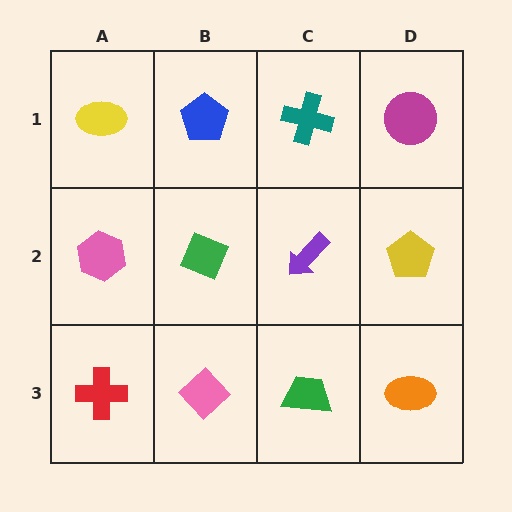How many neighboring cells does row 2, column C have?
4.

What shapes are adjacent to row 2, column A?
A yellow ellipse (row 1, column A), a red cross (row 3, column A), a green diamond (row 2, column B).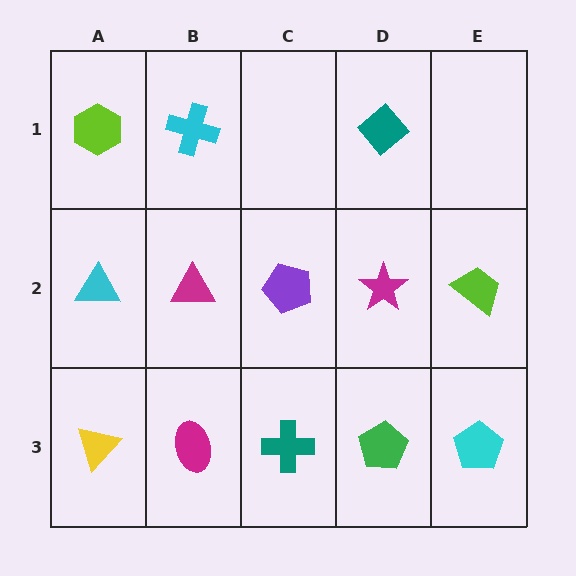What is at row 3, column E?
A cyan pentagon.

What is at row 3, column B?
A magenta ellipse.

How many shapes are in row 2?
5 shapes.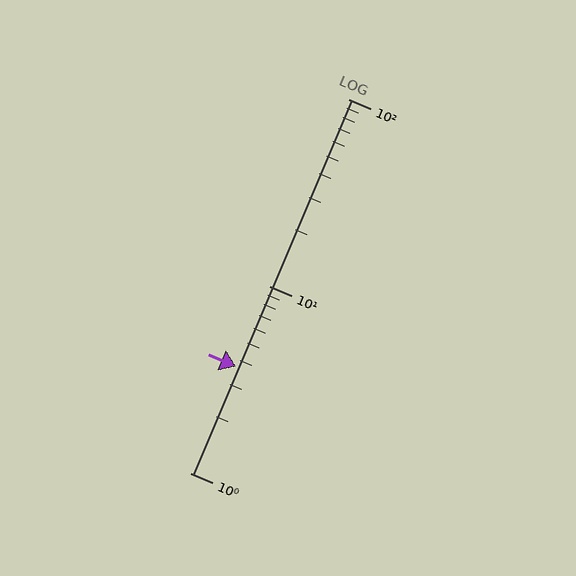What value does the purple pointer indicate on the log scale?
The pointer indicates approximately 3.7.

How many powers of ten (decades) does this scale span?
The scale spans 2 decades, from 1 to 100.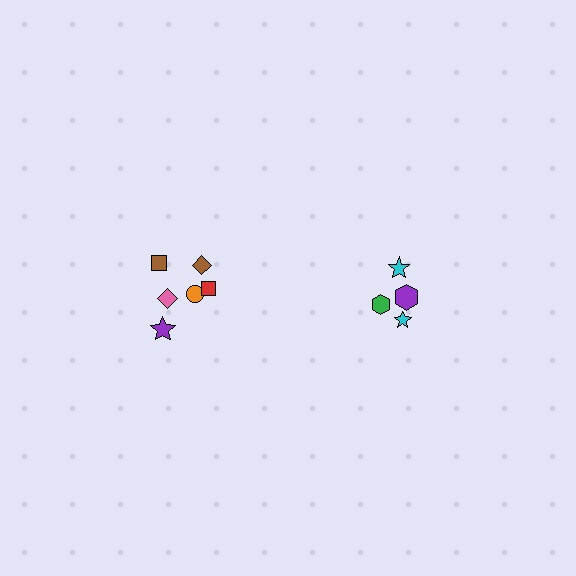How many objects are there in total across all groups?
There are 10 objects.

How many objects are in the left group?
There are 6 objects.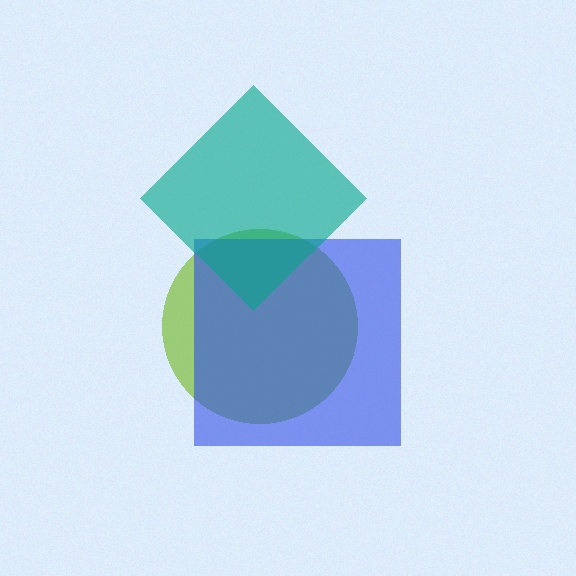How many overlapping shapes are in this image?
There are 3 overlapping shapes in the image.